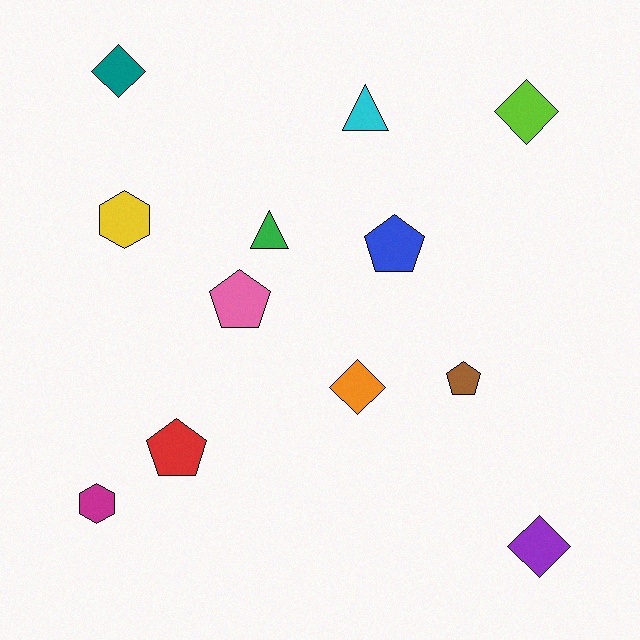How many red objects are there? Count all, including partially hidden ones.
There is 1 red object.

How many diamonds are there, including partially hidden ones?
There are 4 diamonds.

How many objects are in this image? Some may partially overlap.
There are 12 objects.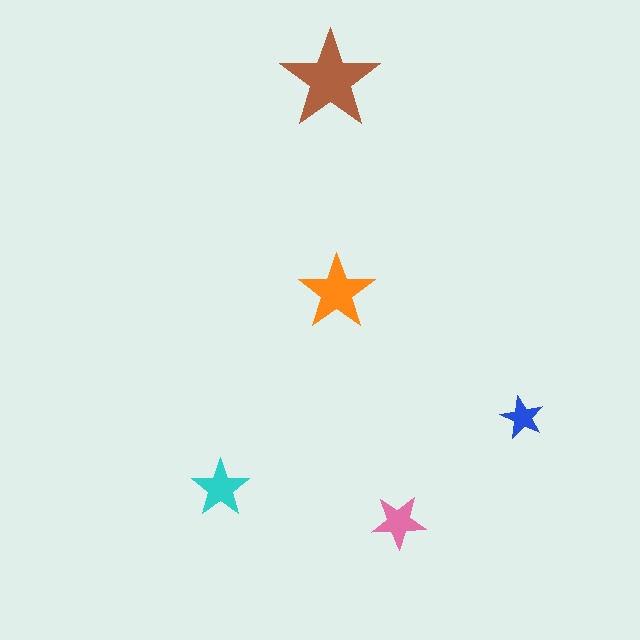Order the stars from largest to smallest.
the brown one, the orange one, the cyan one, the pink one, the blue one.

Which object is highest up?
The brown star is topmost.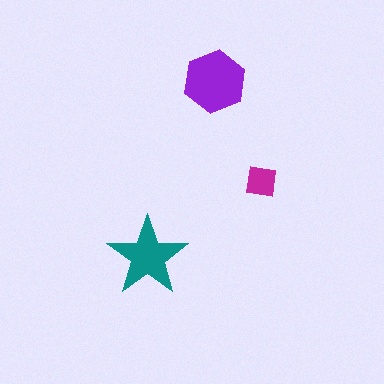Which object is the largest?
The purple hexagon.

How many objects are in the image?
There are 3 objects in the image.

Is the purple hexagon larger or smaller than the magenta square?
Larger.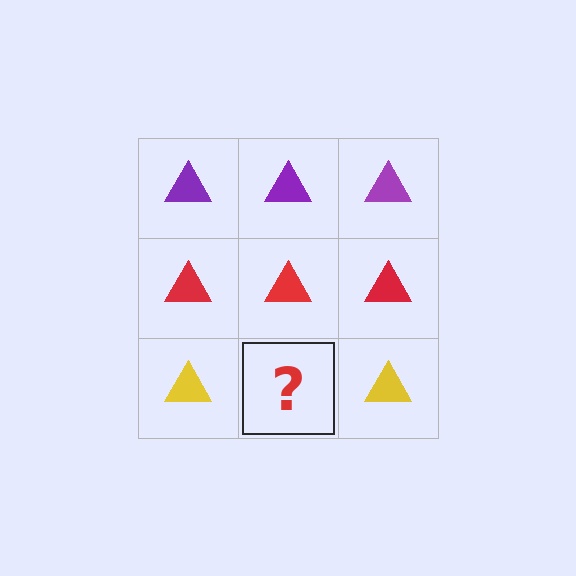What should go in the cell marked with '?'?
The missing cell should contain a yellow triangle.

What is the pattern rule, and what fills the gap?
The rule is that each row has a consistent color. The gap should be filled with a yellow triangle.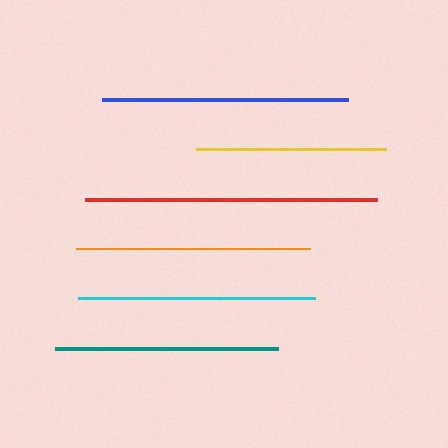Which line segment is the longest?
The red line is the longest at approximately 292 pixels.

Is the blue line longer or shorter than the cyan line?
The blue line is longer than the cyan line.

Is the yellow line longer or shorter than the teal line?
The teal line is longer than the yellow line.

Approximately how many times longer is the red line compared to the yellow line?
The red line is approximately 1.5 times the length of the yellow line.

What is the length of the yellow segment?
The yellow segment is approximately 190 pixels long.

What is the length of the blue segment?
The blue segment is approximately 246 pixels long.